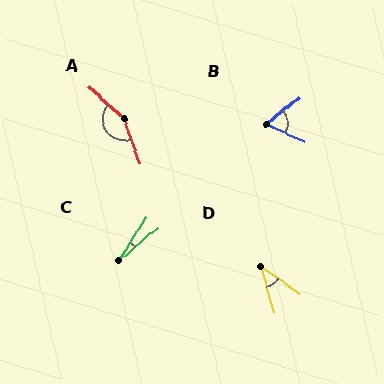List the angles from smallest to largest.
C (18°), D (38°), B (63°), A (152°).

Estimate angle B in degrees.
Approximately 63 degrees.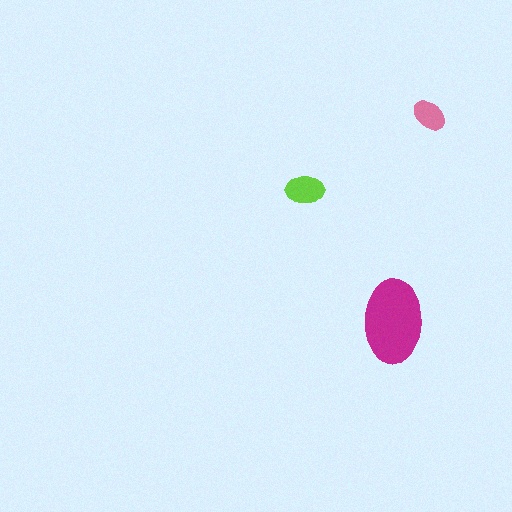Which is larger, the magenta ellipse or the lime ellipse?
The magenta one.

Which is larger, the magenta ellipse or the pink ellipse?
The magenta one.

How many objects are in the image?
There are 3 objects in the image.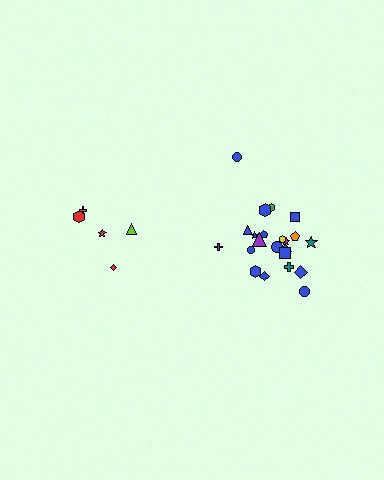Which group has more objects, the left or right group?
The right group.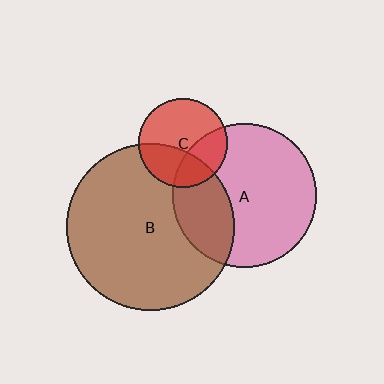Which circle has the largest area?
Circle B (brown).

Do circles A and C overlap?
Yes.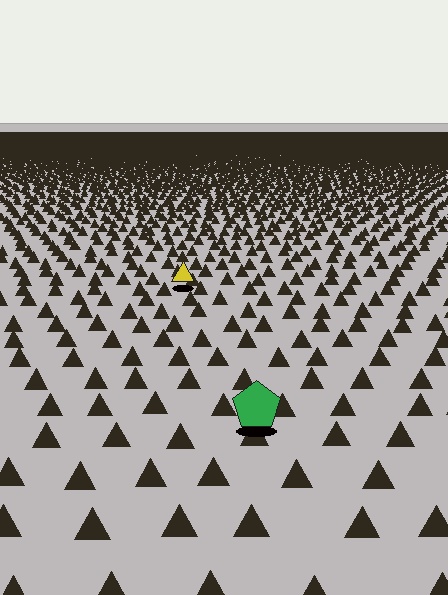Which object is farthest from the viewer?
The yellow triangle is farthest from the viewer. It appears smaller and the ground texture around it is denser.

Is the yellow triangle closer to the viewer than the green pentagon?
No. The green pentagon is closer — you can tell from the texture gradient: the ground texture is coarser near it.